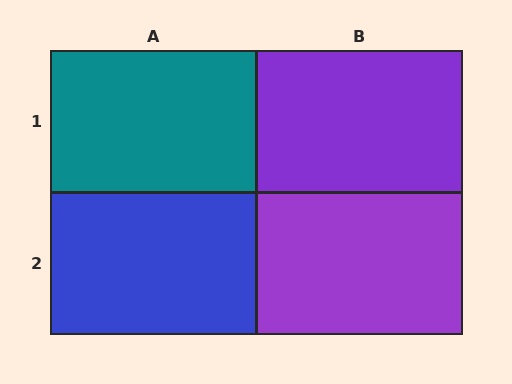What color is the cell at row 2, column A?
Blue.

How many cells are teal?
1 cell is teal.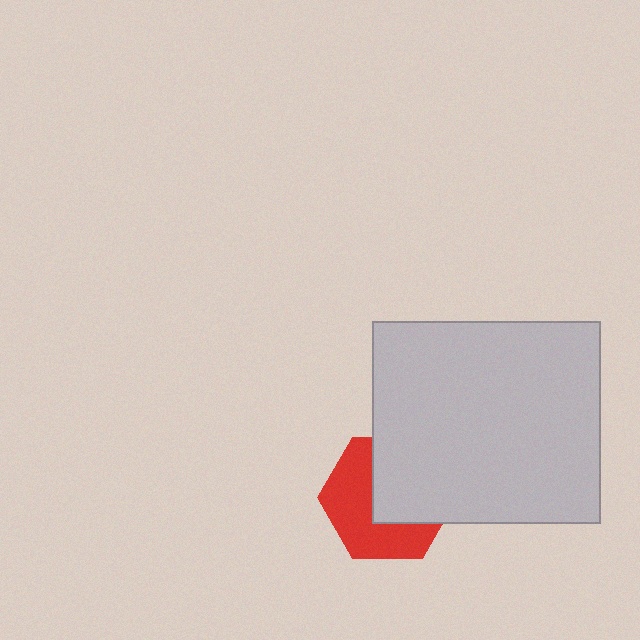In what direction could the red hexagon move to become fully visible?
The red hexagon could move toward the lower-left. That would shift it out from behind the light gray rectangle entirely.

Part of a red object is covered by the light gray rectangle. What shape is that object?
It is a hexagon.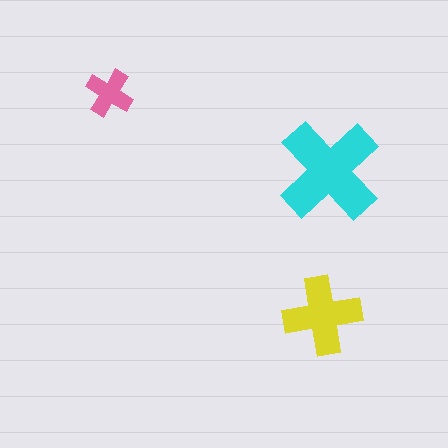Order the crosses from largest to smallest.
the cyan one, the yellow one, the pink one.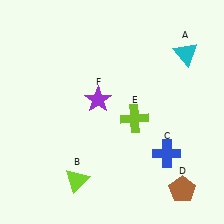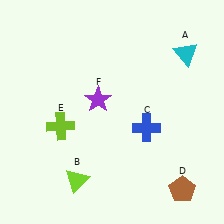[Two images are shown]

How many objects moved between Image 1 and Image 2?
2 objects moved between the two images.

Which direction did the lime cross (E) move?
The lime cross (E) moved left.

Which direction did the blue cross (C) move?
The blue cross (C) moved up.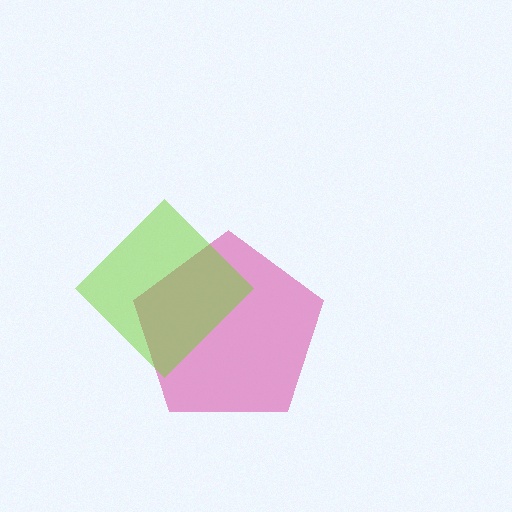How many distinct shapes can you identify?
There are 2 distinct shapes: a pink pentagon, a lime diamond.